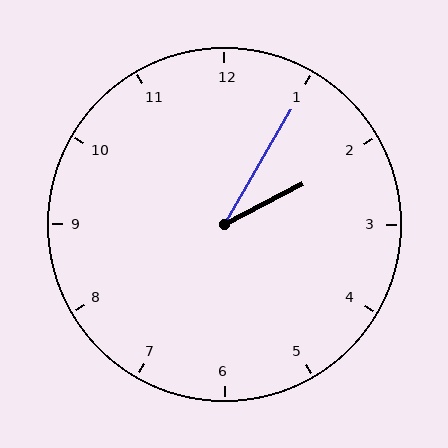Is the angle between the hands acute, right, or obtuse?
It is acute.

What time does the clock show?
2:05.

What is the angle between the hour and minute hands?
Approximately 32 degrees.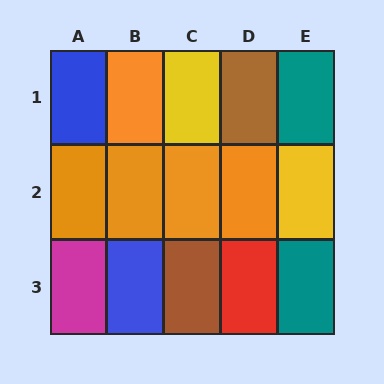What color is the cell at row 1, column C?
Yellow.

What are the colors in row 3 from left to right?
Magenta, blue, brown, red, teal.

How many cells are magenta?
1 cell is magenta.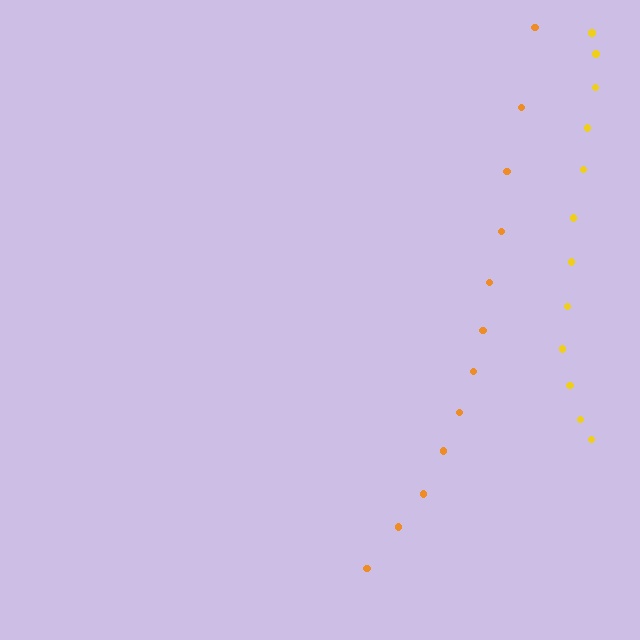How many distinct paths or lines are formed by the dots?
There are 2 distinct paths.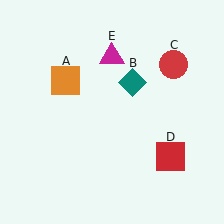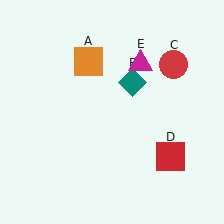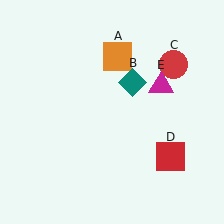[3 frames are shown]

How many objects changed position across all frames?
2 objects changed position: orange square (object A), magenta triangle (object E).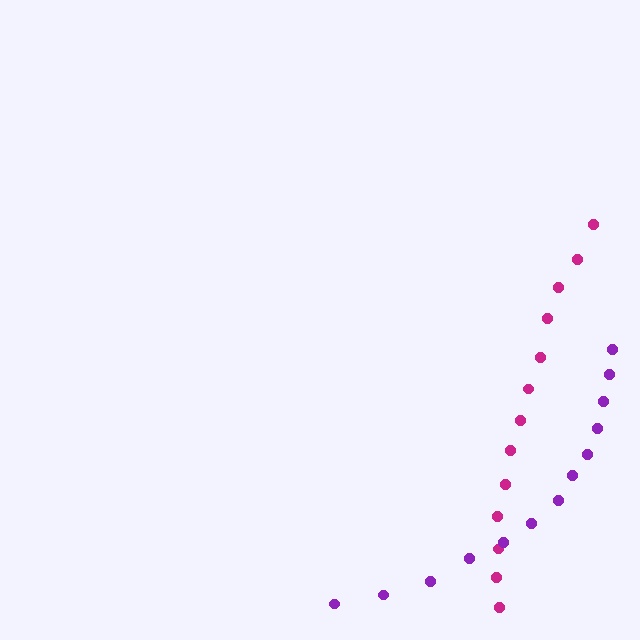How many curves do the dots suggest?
There are 2 distinct paths.